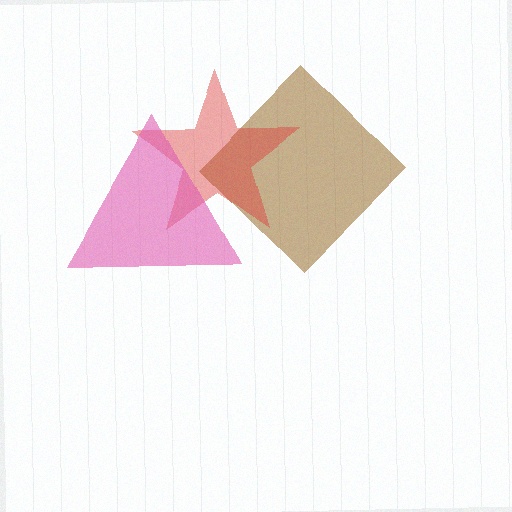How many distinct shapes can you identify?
There are 3 distinct shapes: a brown diamond, a red star, a pink triangle.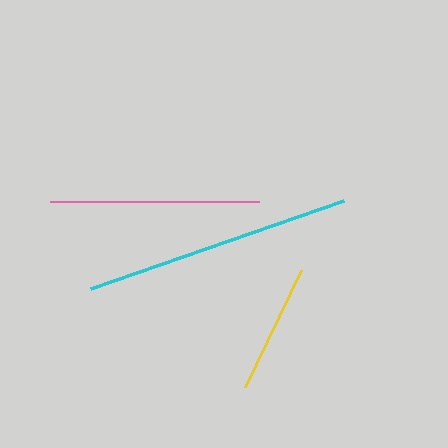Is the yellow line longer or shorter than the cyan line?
The cyan line is longer than the yellow line.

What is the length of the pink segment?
The pink segment is approximately 208 pixels long.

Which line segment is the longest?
The cyan line is the longest at approximately 268 pixels.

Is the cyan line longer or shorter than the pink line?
The cyan line is longer than the pink line.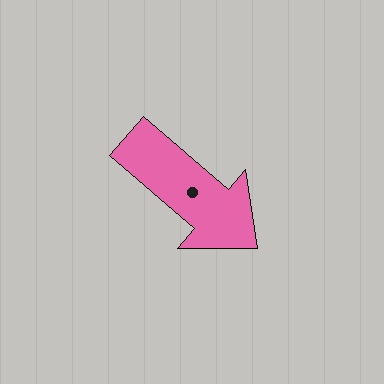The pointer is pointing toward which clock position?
Roughly 4 o'clock.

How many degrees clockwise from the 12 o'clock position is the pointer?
Approximately 131 degrees.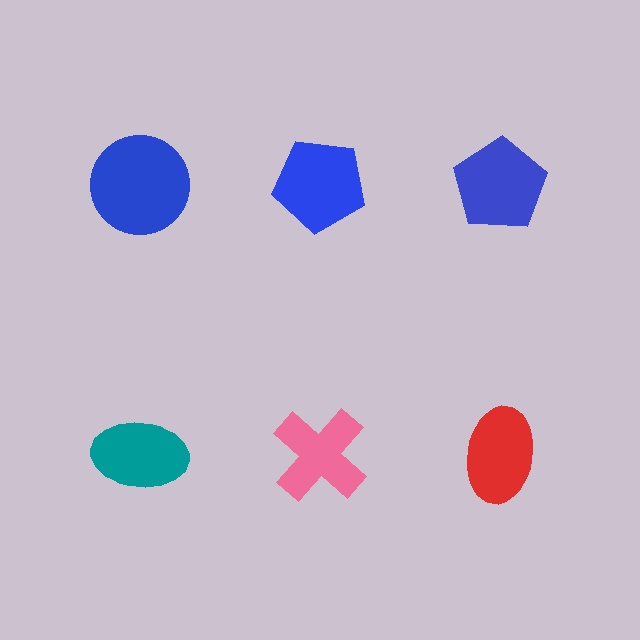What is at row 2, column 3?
A red ellipse.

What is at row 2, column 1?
A teal ellipse.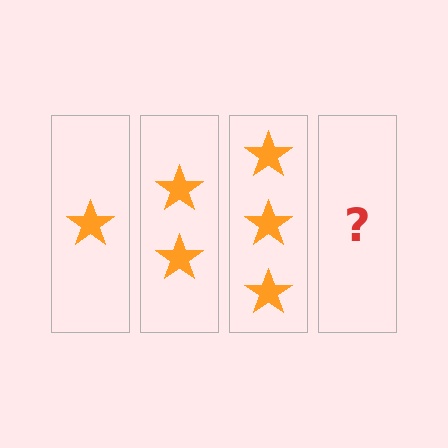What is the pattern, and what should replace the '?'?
The pattern is that each step adds one more star. The '?' should be 4 stars.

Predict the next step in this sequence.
The next step is 4 stars.